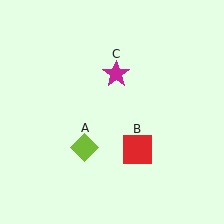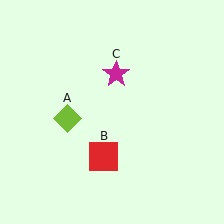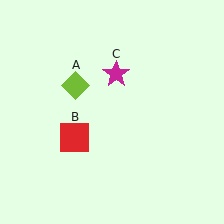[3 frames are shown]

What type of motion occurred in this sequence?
The lime diamond (object A), red square (object B) rotated clockwise around the center of the scene.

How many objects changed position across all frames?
2 objects changed position: lime diamond (object A), red square (object B).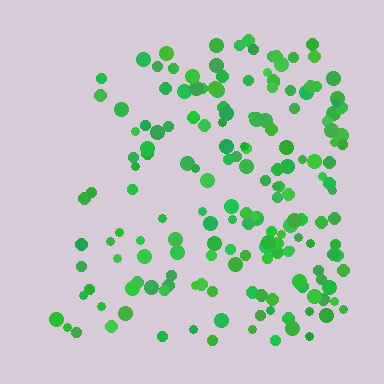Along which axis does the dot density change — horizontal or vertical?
Horizontal.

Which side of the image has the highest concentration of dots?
The right.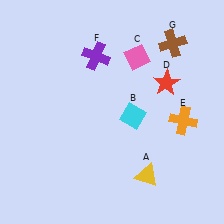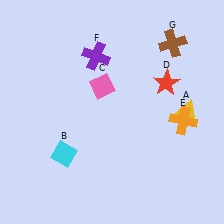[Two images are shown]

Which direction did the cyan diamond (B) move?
The cyan diamond (B) moved left.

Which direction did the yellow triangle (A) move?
The yellow triangle (A) moved up.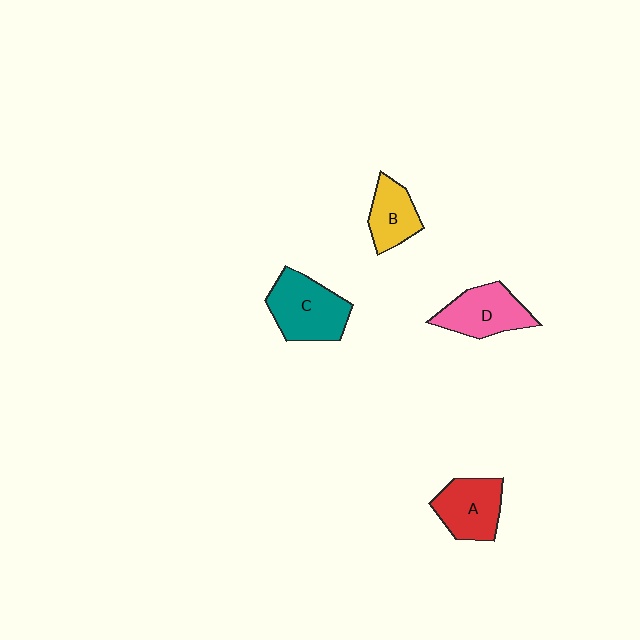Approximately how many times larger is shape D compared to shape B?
Approximately 1.3 times.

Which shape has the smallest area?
Shape B (yellow).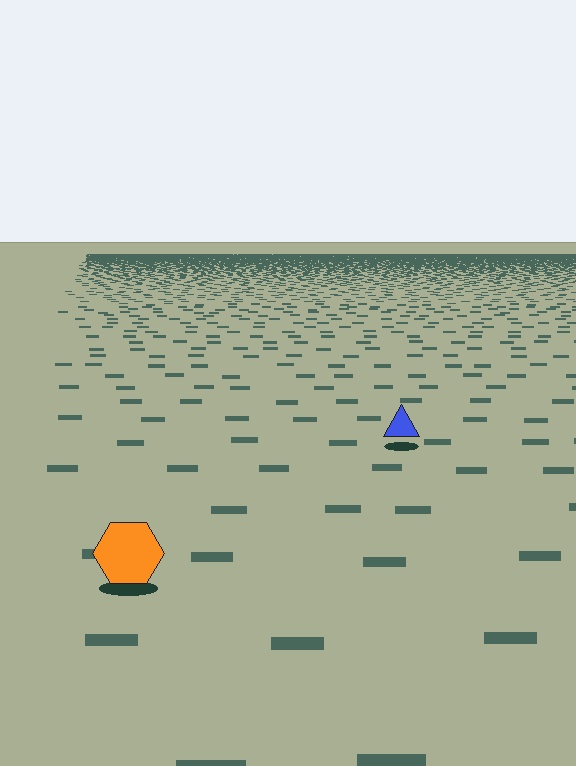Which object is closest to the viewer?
The orange hexagon is closest. The texture marks near it are larger and more spread out.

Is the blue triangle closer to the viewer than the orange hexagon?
No. The orange hexagon is closer — you can tell from the texture gradient: the ground texture is coarser near it.